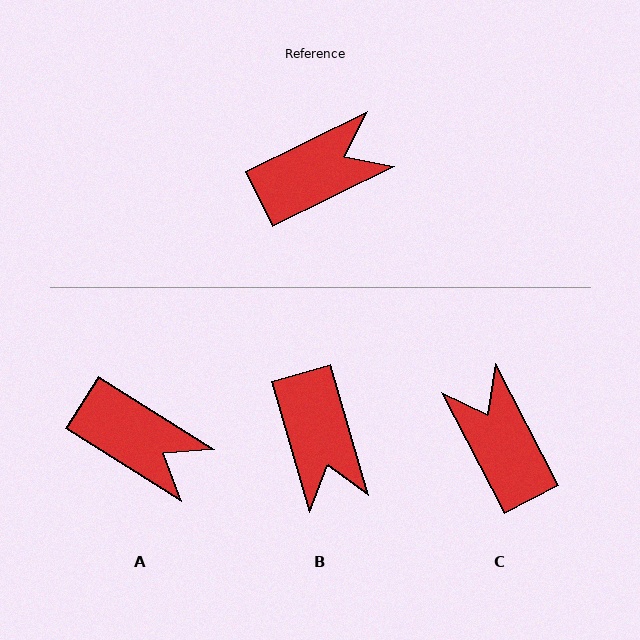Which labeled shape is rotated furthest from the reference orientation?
B, about 100 degrees away.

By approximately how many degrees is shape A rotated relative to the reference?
Approximately 59 degrees clockwise.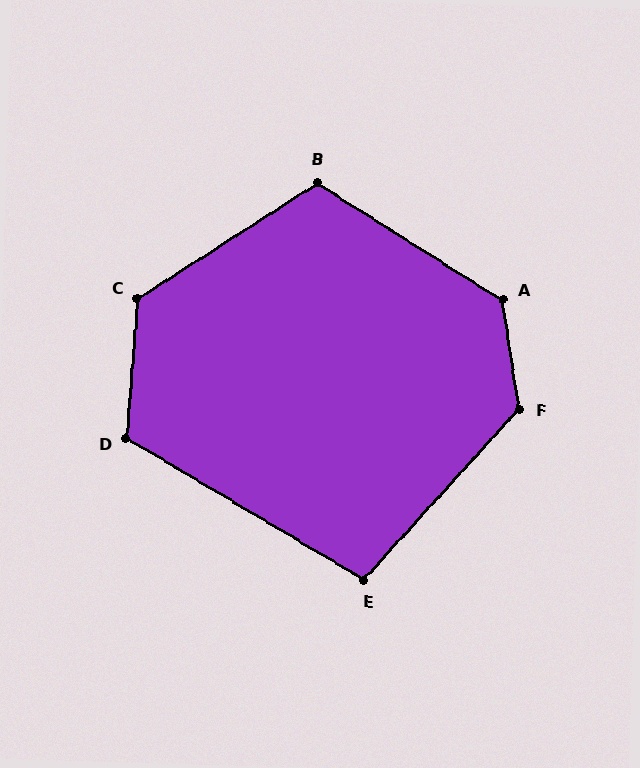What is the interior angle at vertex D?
Approximately 116 degrees (obtuse).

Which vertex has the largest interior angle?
A, at approximately 131 degrees.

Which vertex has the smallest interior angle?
E, at approximately 101 degrees.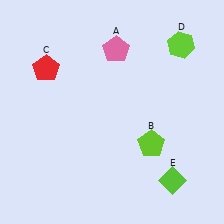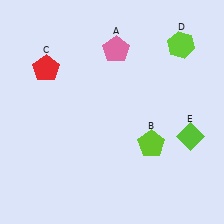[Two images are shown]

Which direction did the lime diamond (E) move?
The lime diamond (E) moved up.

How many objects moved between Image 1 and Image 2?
1 object moved between the two images.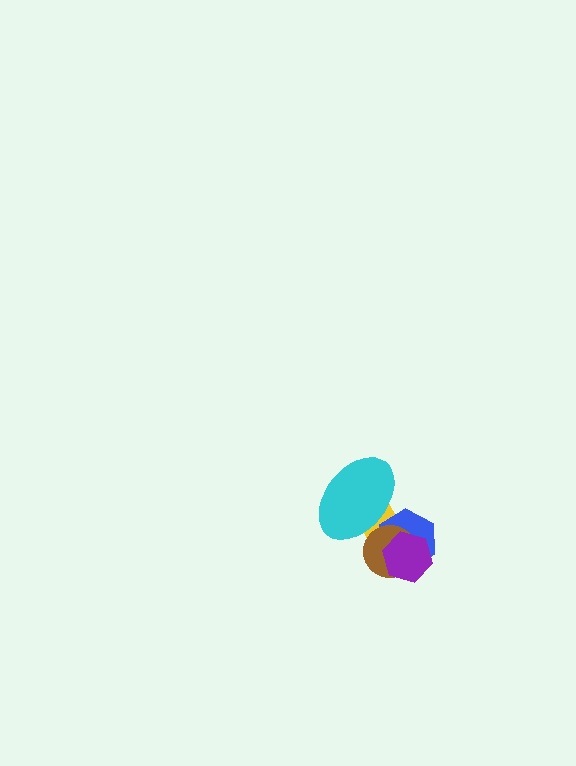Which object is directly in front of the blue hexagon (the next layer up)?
The brown circle is directly in front of the blue hexagon.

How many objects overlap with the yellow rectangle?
4 objects overlap with the yellow rectangle.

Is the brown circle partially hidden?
Yes, it is partially covered by another shape.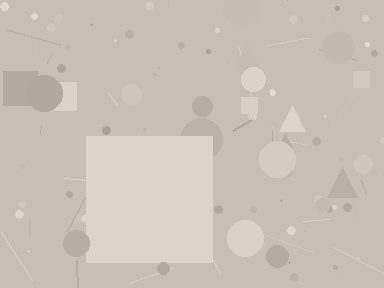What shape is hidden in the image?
A square is hidden in the image.